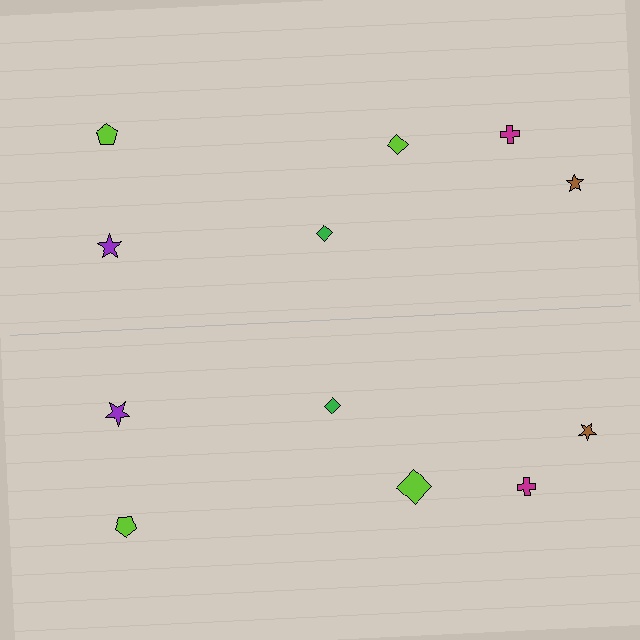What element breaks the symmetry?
The lime diamond on the bottom side has a different size than its mirror counterpart.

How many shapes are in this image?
There are 12 shapes in this image.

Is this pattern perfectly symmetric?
No, the pattern is not perfectly symmetric. The lime diamond on the bottom side has a different size than its mirror counterpart.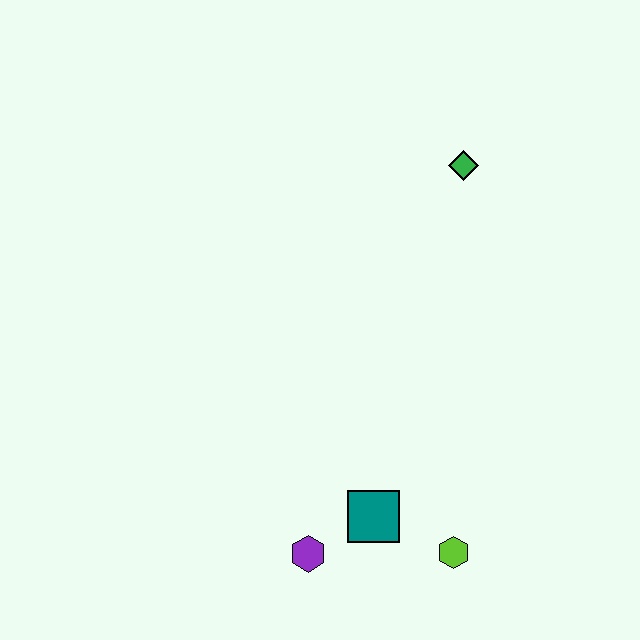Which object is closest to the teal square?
The purple hexagon is closest to the teal square.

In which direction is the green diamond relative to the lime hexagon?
The green diamond is above the lime hexagon.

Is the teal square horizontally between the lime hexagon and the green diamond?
No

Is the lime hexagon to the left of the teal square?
No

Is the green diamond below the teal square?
No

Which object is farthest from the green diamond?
The purple hexagon is farthest from the green diamond.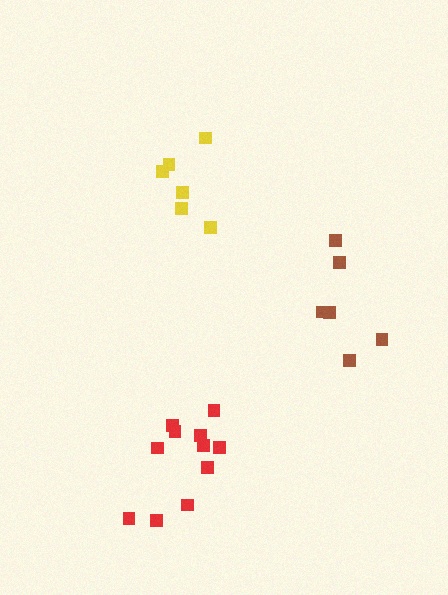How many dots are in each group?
Group 1: 6 dots, Group 2: 11 dots, Group 3: 6 dots (23 total).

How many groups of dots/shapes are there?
There are 3 groups.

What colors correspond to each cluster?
The clusters are colored: brown, red, yellow.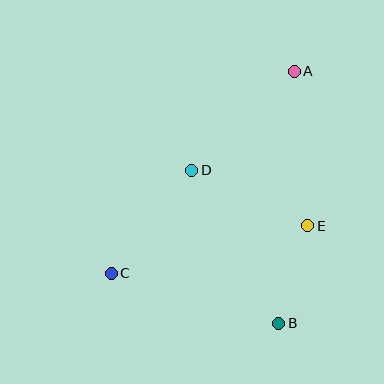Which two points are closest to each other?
Points B and E are closest to each other.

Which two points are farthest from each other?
Points A and C are farthest from each other.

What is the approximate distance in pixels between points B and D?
The distance between B and D is approximately 176 pixels.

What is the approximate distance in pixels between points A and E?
The distance between A and E is approximately 155 pixels.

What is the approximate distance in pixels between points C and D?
The distance between C and D is approximately 131 pixels.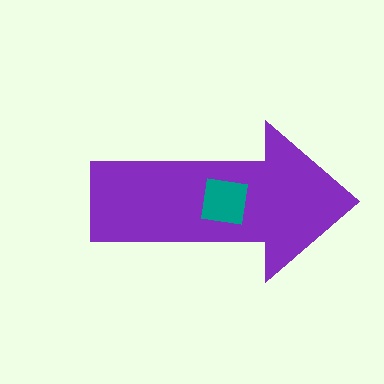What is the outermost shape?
The purple arrow.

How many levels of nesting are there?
2.